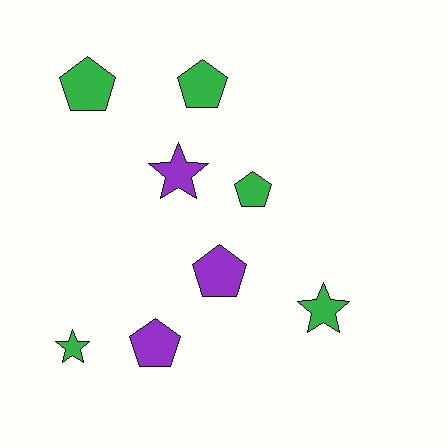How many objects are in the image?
There are 8 objects.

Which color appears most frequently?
Green, with 5 objects.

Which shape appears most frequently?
Pentagon, with 5 objects.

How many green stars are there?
There are 2 green stars.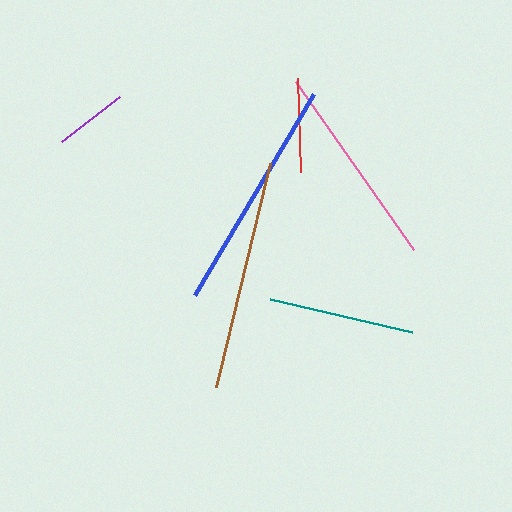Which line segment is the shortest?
The purple line is the shortest at approximately 73 pixels.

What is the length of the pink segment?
The pink segment is approximately 206 pixels long.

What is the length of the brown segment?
The brown segment is approximately 230 pixels long.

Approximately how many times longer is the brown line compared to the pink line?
The brown line is approximately 1.1 times the length of the pink line.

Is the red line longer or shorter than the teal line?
The teal line is longer than the red line.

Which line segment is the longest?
The blue line is the longest at approximately 233 pixels.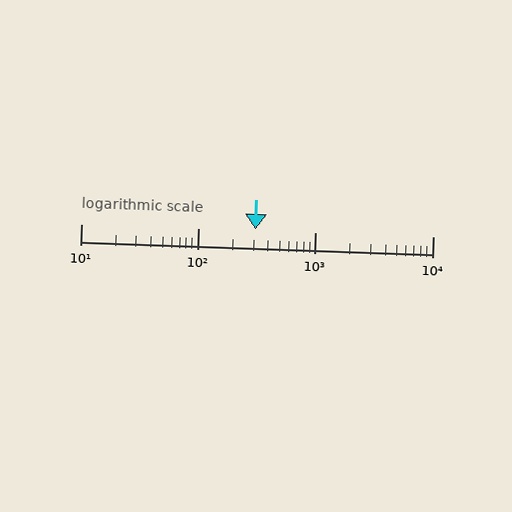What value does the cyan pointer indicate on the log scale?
The pointer indicates approximately 310.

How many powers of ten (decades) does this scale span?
The scale spans 3 decades, from 10 to 10000.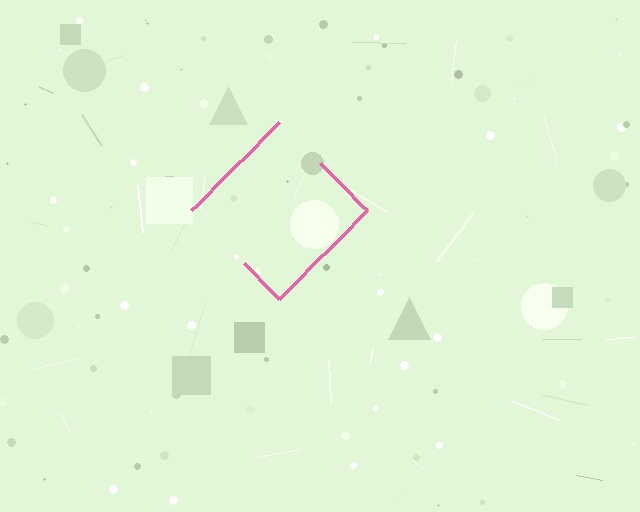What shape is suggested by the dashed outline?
The dashed outline suggests a diamond.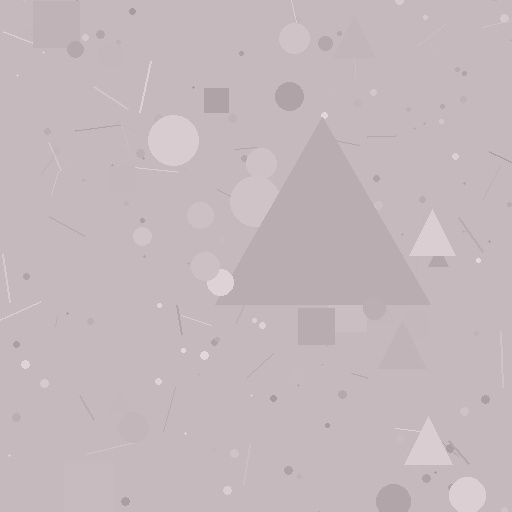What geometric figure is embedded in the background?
A triangle is embedded in the background.